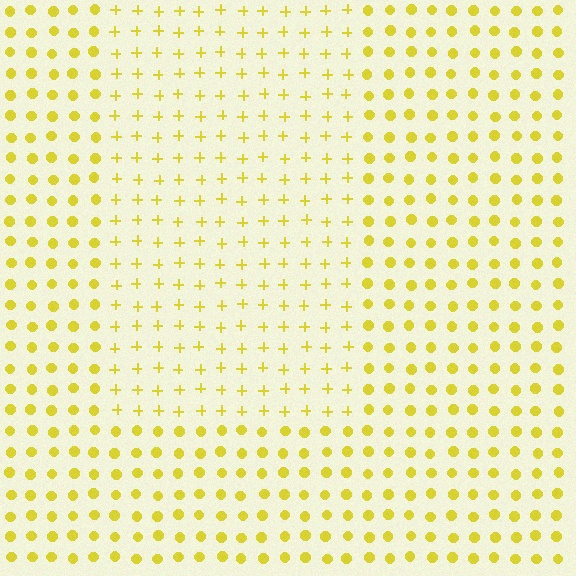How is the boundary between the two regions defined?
The boundary is defined by a change in element shape: plus signs inside vs. circles outside. All elements share the same color and spacing.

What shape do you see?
I see a rectangle.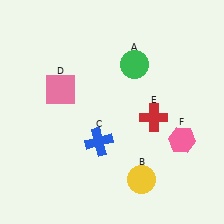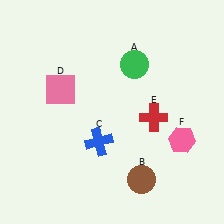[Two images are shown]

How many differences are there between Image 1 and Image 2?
There is 1 difference between the two images.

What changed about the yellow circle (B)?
In Image 1, B is yellow. In Image 2, it changed to brown.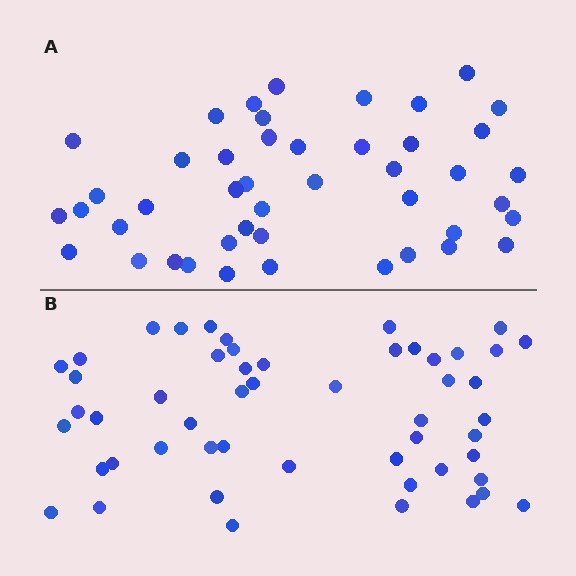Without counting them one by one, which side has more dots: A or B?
Region B (the bottom region) has more dots.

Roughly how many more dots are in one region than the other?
Region B has roughly 8 or so more dots than region A.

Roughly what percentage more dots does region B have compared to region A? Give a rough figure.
About 15% more.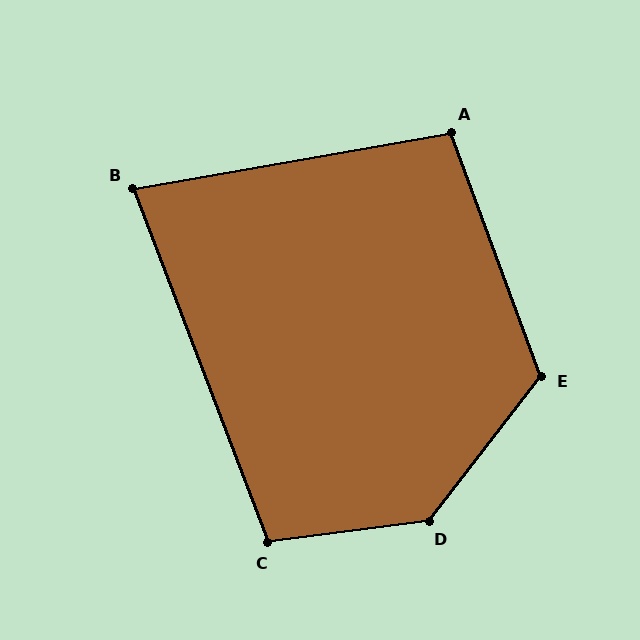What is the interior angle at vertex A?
Approximately 100 degrees (obtuse).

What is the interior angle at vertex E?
Approximately 122 degrees (obtuse).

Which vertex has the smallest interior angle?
B, at approximately 79 degrees.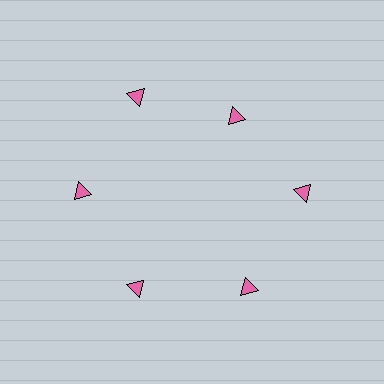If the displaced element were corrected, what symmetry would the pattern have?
It would have 6-fold rotational symmetry — the pattern would map onto itself every 60 degrees.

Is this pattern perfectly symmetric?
No. The 6 pink triangles are arranged in a ring, but one element near the 1 o'clock position is pulled inward toward the center, breaking the 6-fold rotational symmetry.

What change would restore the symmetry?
The symmetry would be restored by moving it outward, back onto the ring so that all 6 triangles sit at equal angles and equal distance from the center.